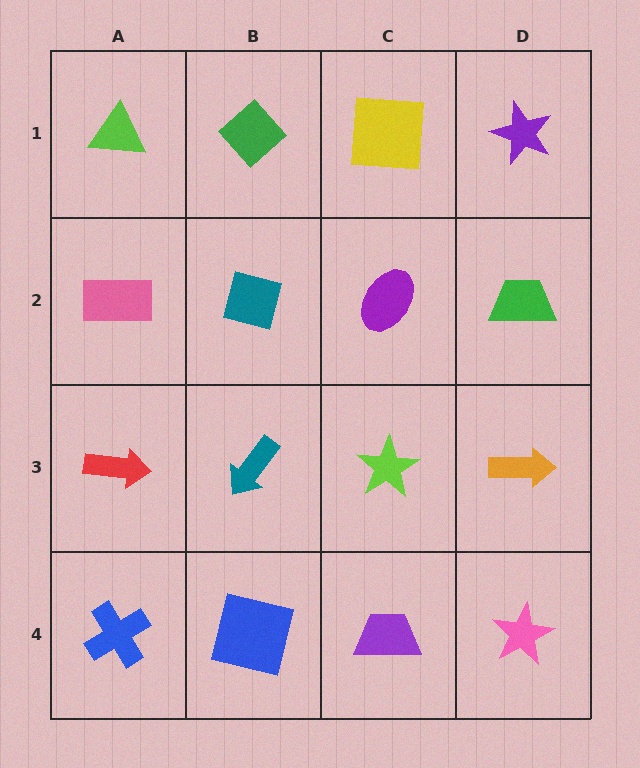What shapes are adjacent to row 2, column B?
A green diamond (row 1, column B), a teal arrow (row 3, column B), a pink rectangle (row 2, column A), a purple ellipse (row 2, column C).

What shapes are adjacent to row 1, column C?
A purple ellipse (row 2, column C), a green diamond (row 1, column B), a purple star (row 1, column D).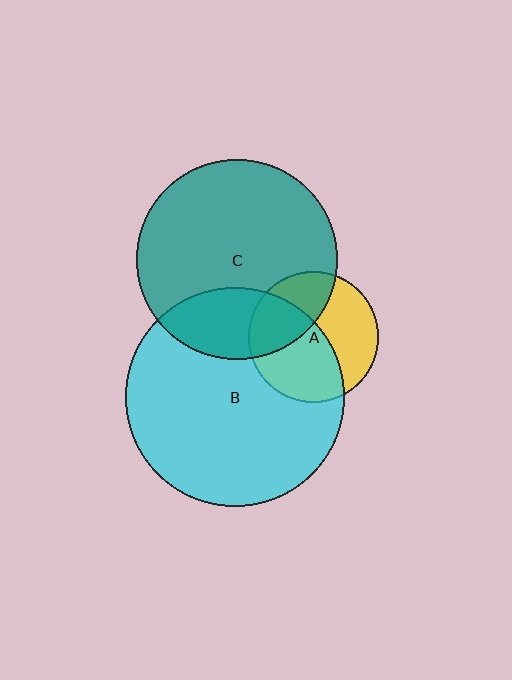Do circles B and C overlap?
Yes.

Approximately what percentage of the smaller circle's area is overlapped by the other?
Approximately 25%.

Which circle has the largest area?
Circle B (cyan).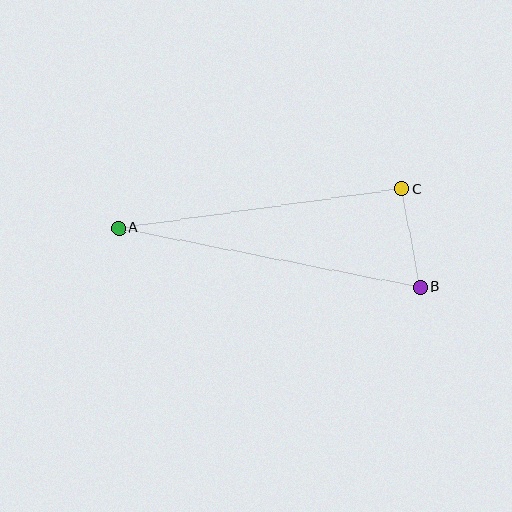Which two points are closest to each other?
Points B and C are closest to each other.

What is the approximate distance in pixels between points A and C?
The distance between A and C is approximately 286 pixels.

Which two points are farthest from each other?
Points A and B are farthest from each other.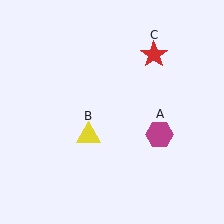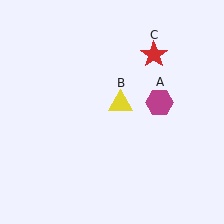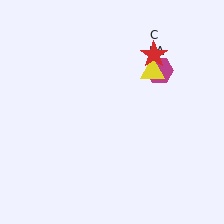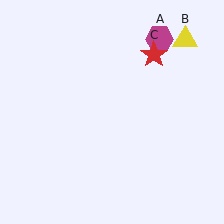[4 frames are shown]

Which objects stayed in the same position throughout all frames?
Red star (object C) remained stationary.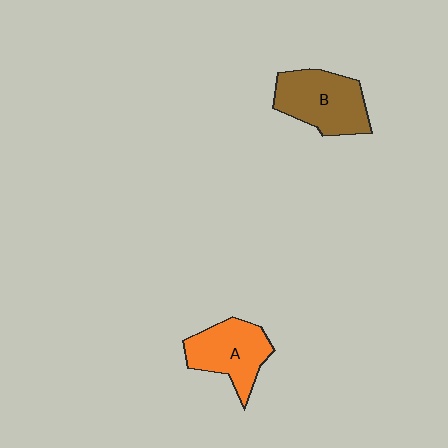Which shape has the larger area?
Shape B (brown).